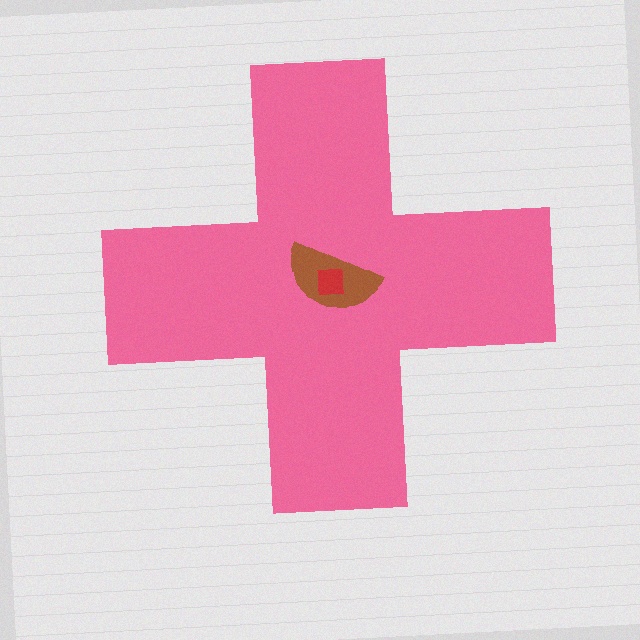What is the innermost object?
The red square.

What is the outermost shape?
The pink cross.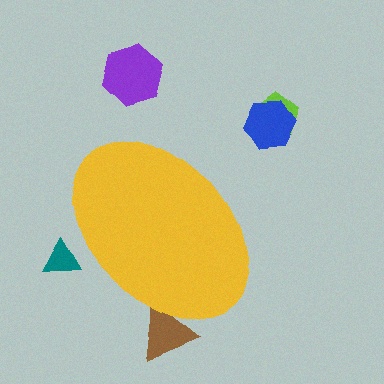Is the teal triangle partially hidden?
Yes, the teal triangle is partially hidden behind the yellow ellipse.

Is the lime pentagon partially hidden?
No, the lime pentagon is fully visible.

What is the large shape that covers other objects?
A yellow ellipse.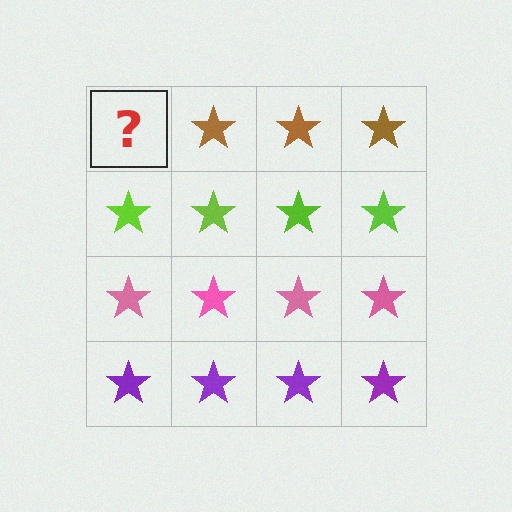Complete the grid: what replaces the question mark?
The question mark should be replaced with a brown star.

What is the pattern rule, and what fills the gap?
The rule is that each row has a consistent color. The gap should be filled with a brown star.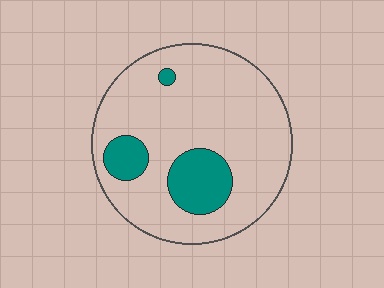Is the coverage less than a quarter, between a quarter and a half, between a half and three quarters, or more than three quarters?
Less than a quarter.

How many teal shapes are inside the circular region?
3.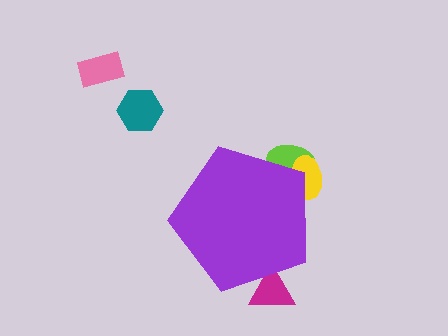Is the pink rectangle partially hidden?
No, the pink rectangle is fully visible.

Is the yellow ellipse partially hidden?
Yes, the yellow ellipse is partially hidden behind the purple pentagon.